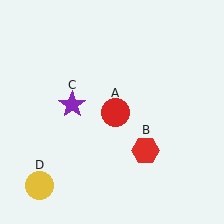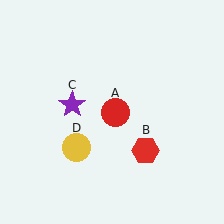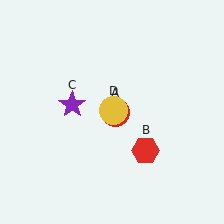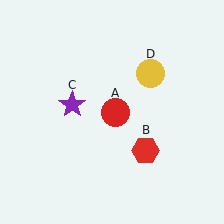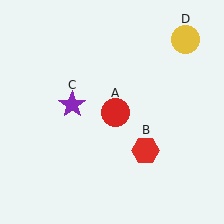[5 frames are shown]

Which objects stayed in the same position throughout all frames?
Red circle (object A) and red hexagon (object B) and purple star (object C) remained stationary.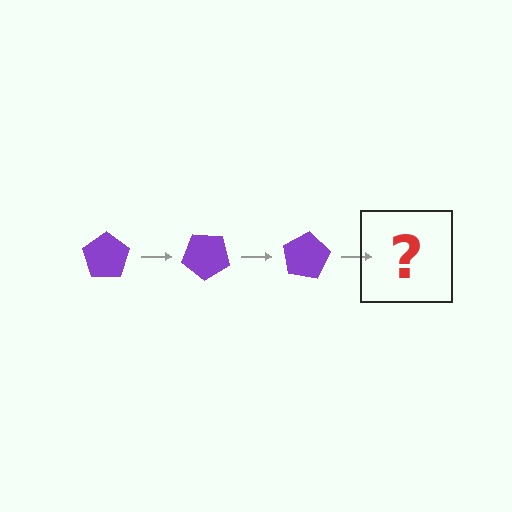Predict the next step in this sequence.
The next step is a purple pentagon rotated 120 degrees.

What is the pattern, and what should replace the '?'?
The pattern is that the pentagon rotates 40 degrees each step. The '?' should be a purple pentagon rotated 120 degrees.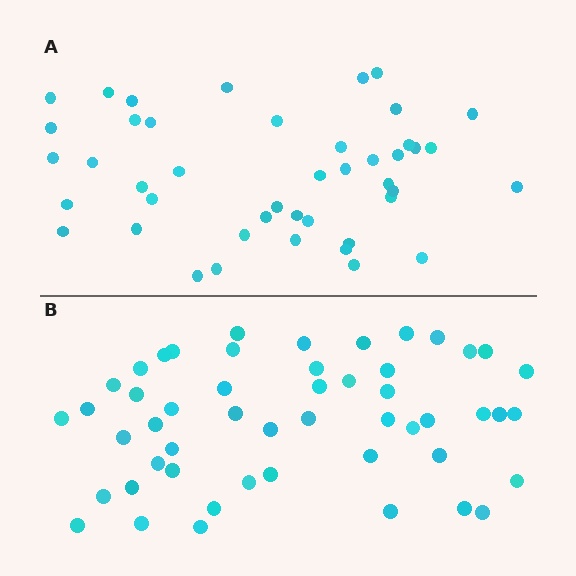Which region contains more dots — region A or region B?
Region B (the bottom region) has more dots.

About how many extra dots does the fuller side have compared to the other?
Region B has roughly 8 or so more dots than region A.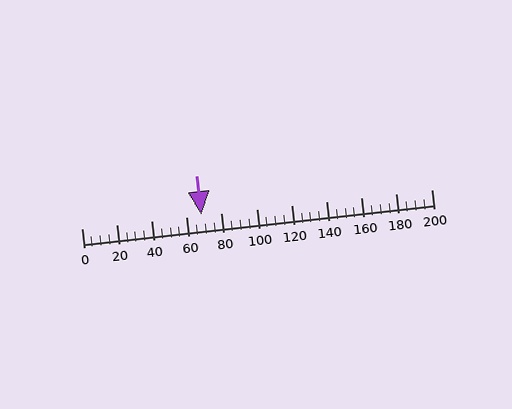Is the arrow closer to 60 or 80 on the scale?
The arrow is closer to 60.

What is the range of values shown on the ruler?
The ruler shows values from 0 to 200.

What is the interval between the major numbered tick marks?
The major tick marks are spaced 20 units apart.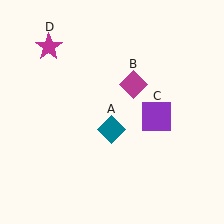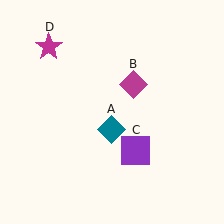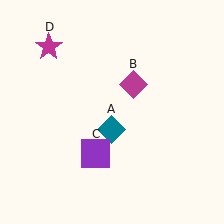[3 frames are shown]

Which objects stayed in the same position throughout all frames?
Teal diamond (object A) and magenta diamond (object B) and magenta star (object D) remained stationary.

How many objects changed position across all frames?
1 object changed position: purple square (object C).